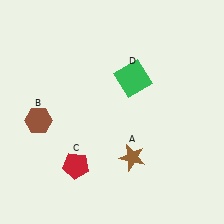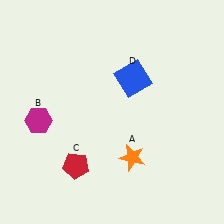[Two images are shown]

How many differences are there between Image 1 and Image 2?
There are 3 differences between the two images.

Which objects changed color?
A changed from brown to orange. B changed from brown to magenta. D changed from green to blue.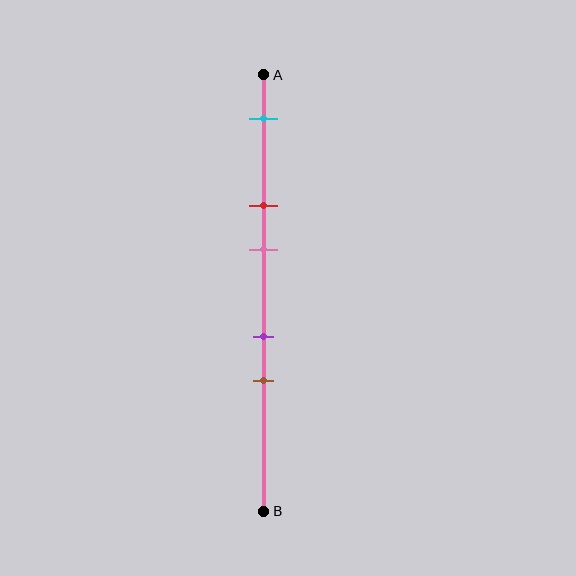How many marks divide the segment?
There are 5 marks dividing the segment.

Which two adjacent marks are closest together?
The purple and brown marks are the closest adjacent pair.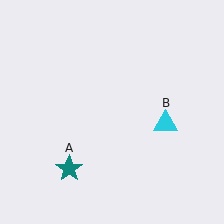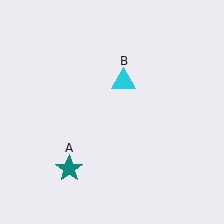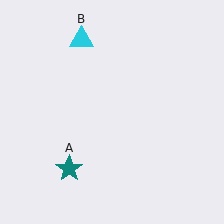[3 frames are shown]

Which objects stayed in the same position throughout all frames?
Teal star (object A) remained stationary.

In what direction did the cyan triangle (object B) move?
The cyan triangle (object B) moved up and to the left.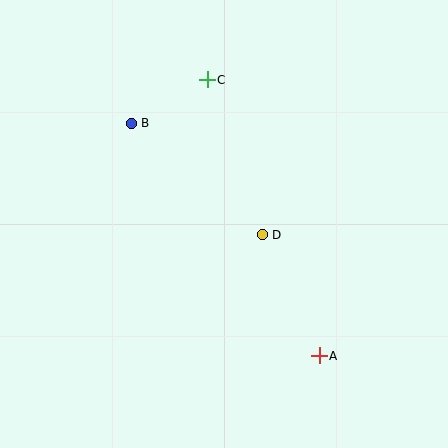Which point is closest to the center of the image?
Point D at (262, 235) is closest to the center.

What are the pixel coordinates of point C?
Point C is at (207, 80).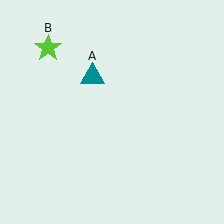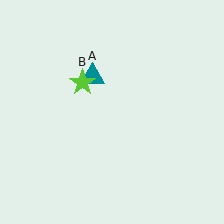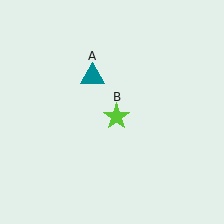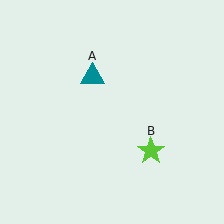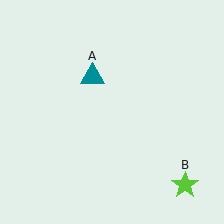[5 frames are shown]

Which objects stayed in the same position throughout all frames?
Teal triangle (object A) remained stationary.